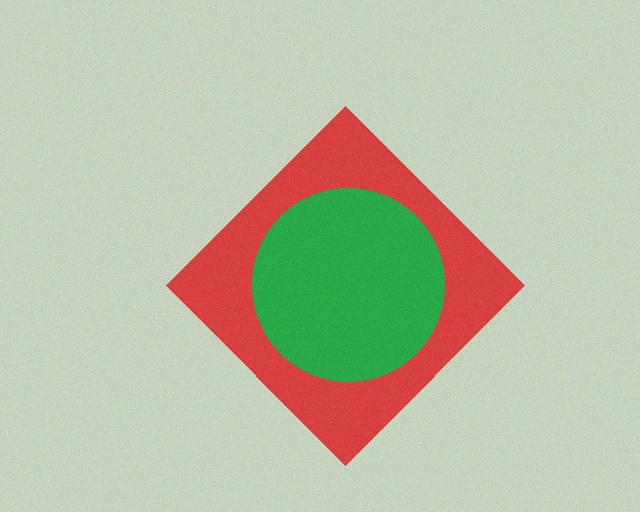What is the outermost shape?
The red diamond.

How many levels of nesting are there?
2.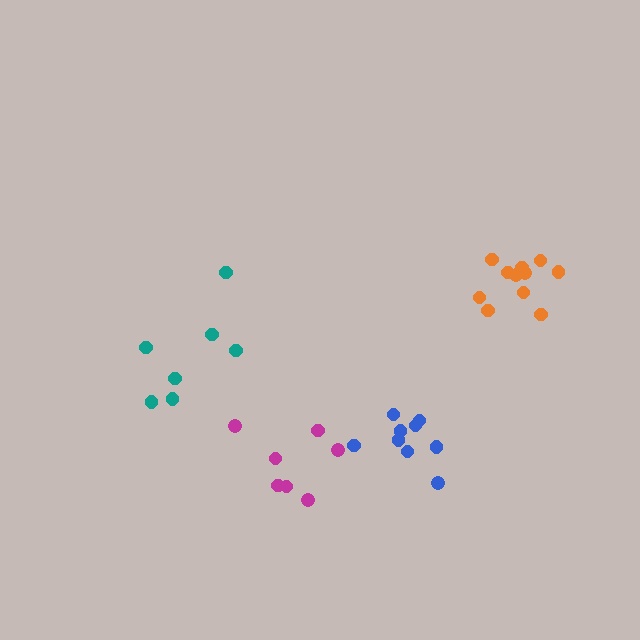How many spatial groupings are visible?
There are 4 spatial groupings.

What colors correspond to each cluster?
The clusters are colored: blue, orange, teal, magenta.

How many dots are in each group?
Group 1: 9 dots, Group 2: 11 dots, Group 3: 7 dots, Group 4: 7 dots (34 total).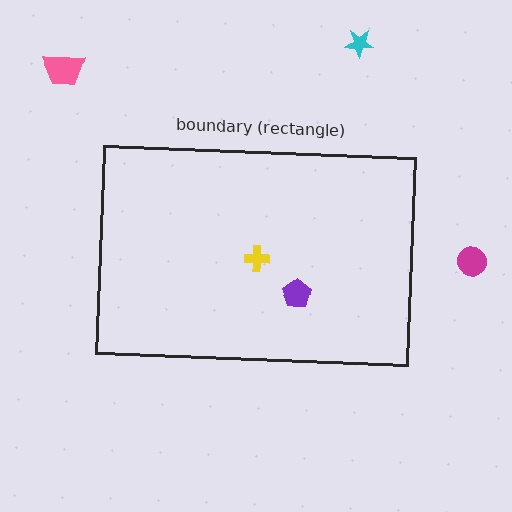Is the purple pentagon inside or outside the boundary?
Inside.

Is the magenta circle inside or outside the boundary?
Outside.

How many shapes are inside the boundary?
2 inside, 3 outside.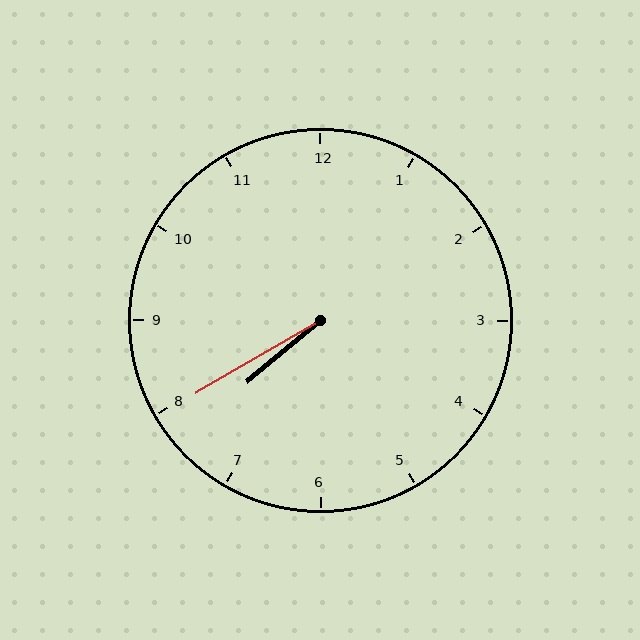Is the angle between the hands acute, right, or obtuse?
It is acute.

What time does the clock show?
7:40.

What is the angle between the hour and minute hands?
Approximately 10 degrees.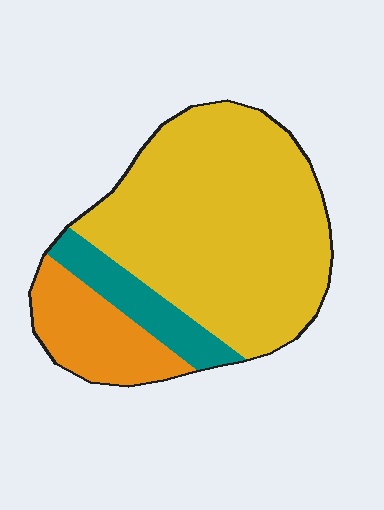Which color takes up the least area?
Teal, at roughly 10%.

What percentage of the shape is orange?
Orange takes up about one sixth (1/6) of the shape.